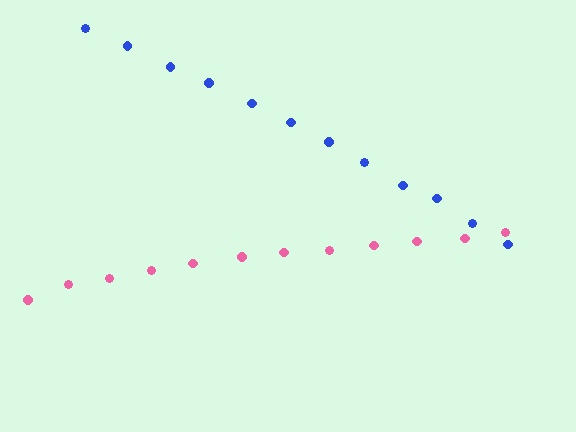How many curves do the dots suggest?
There are 2 distinct paths.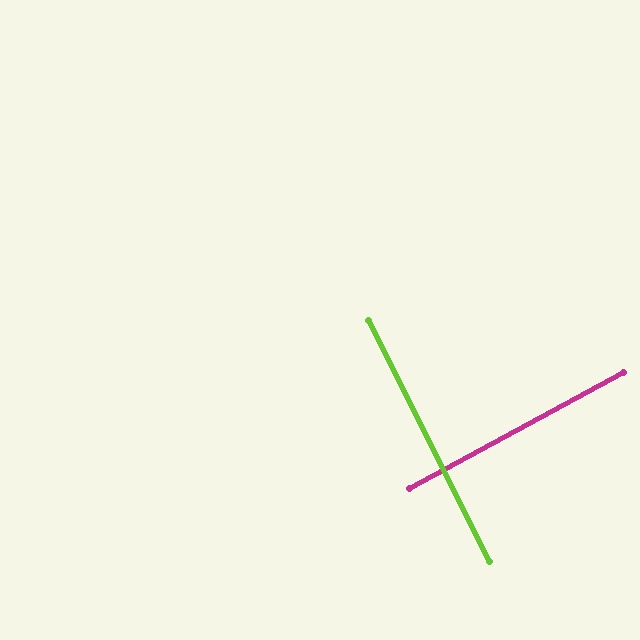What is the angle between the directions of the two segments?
Approximately 88 degrees.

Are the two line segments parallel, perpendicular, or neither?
Perpendicular — they meet at approximately 88°.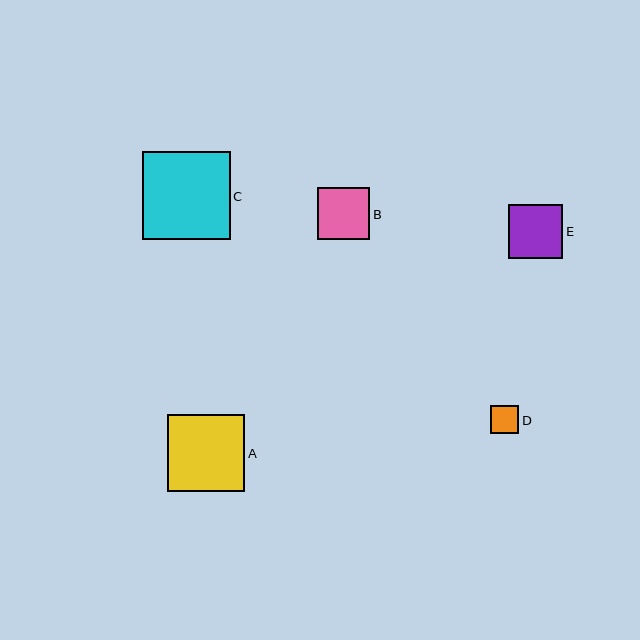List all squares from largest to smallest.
From largest to smallest: C, A, E, B, D.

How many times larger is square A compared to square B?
Square A is approximately 1.5 times the size of square B.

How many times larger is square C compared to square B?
Square C is approximately 1.7 times the size of square B.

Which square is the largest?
Square C is the largest with a size of approximately 87 pixels.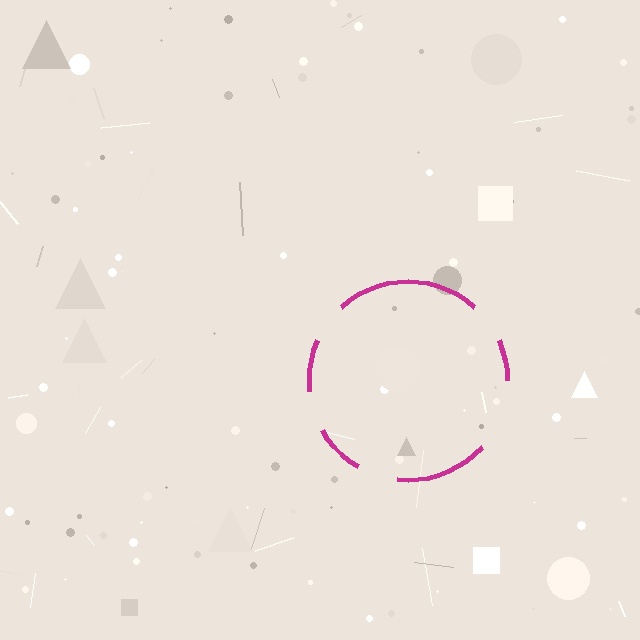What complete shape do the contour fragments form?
The contour fragments form a circle.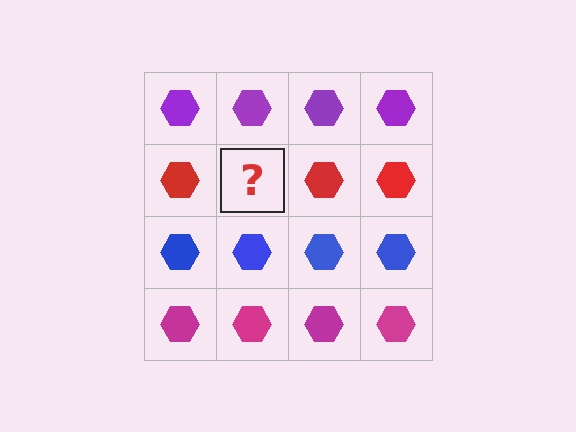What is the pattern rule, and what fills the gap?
The rule is that each row has a consistent color. The gap should be filled with a red hexagon.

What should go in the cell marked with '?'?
The missing cell should contain a red hexagon.